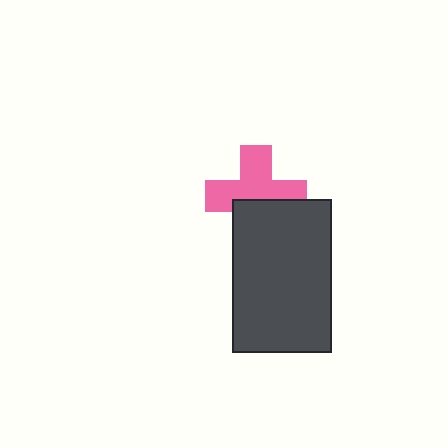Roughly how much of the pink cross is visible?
About half of it is visible (roughly 62%).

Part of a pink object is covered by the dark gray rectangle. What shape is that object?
It is a cross.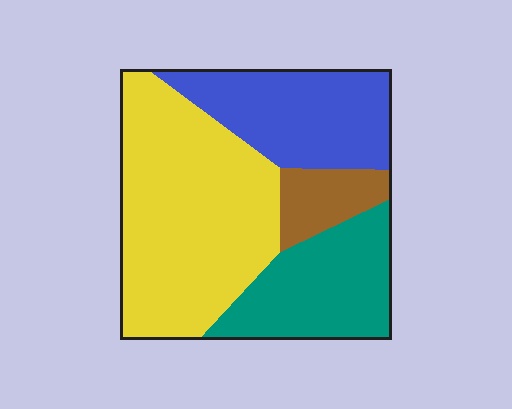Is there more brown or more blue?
Blue.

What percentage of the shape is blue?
Blue takes up about one quarter (1/4) of the shape.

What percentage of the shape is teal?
Teal takes up between a sixth and a third of the shape.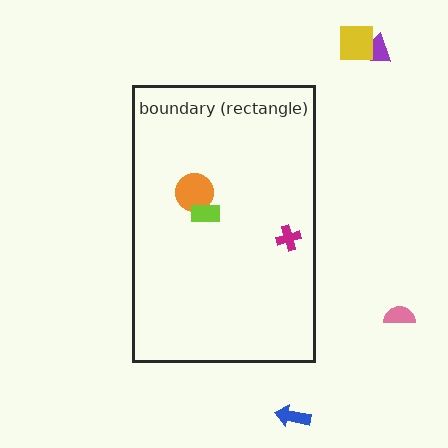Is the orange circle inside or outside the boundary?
Inside.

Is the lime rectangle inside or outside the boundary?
Inside.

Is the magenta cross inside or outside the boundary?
Inside.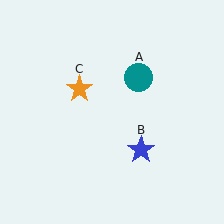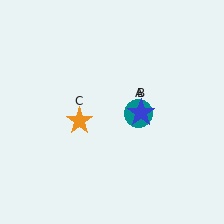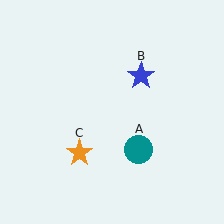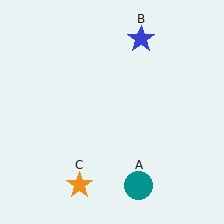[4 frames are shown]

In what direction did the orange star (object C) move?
The orange star (object C) moved down.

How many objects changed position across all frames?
3 objects changed position: teal circle (object A), blue star (object B), orange star (object C).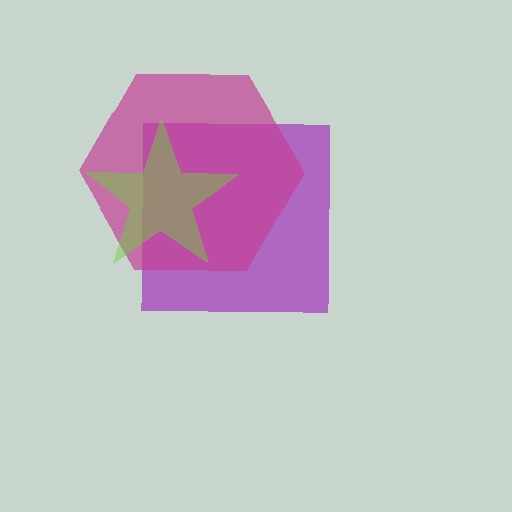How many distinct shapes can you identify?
There are 3 distinct shapes: a purple square, a magenta hexagon, a lime star.